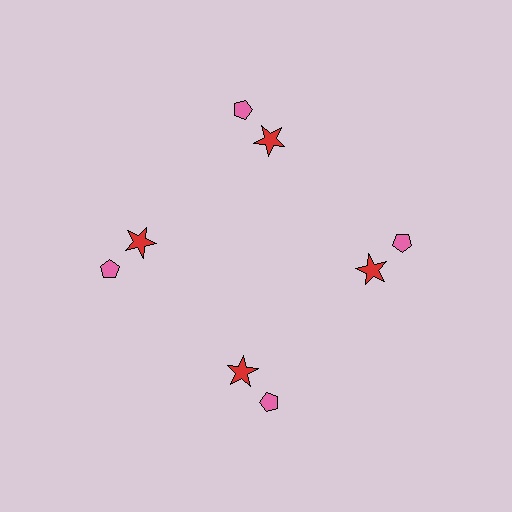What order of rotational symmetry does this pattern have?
This pattern has 4-fold rotational symmetry.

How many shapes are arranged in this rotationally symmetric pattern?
There are 8 shapes, arranged in 4 groups of 2.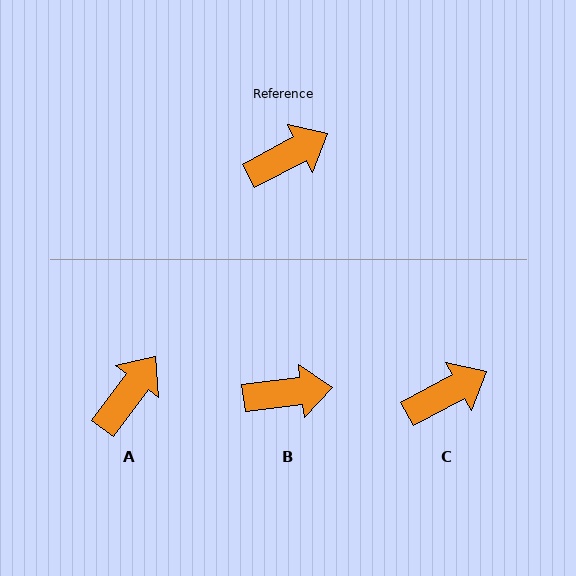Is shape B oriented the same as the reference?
No, it is off by about 21 degrees.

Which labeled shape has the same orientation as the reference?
C.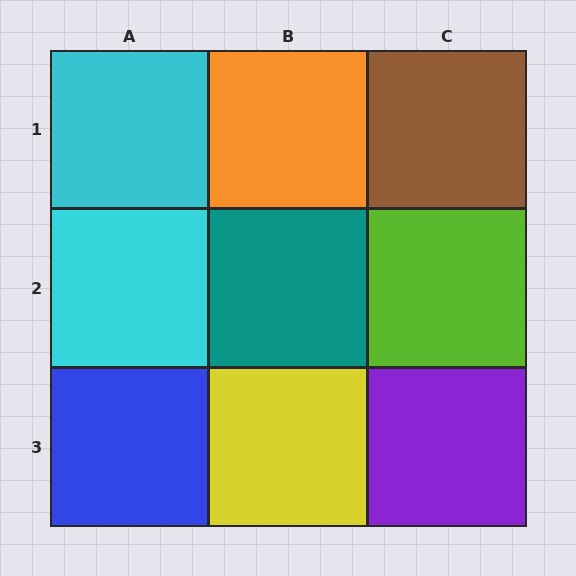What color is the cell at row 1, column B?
Orange.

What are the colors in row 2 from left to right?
Cyan, teal, lime.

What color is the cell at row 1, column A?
Cyan.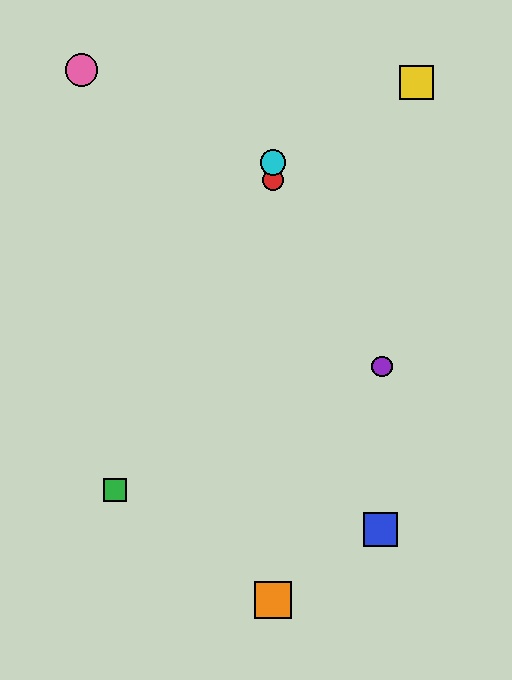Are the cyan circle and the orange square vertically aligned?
Yes, both are at x≈273.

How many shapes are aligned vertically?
3 shapes (the red circle, the orange square, the cyan circle) are aligned vertically.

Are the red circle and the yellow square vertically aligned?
No, the red circle is at x≈273 and the yellow square is at x≈417.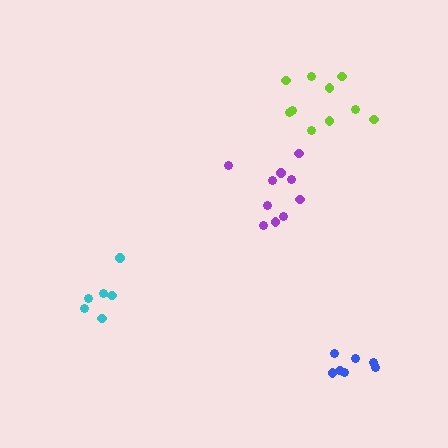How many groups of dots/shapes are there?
There are 4 groups.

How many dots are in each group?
Group 1: 10 dots, Group 2: 10 dots, Group 3: 7 dots, Group 4: 6 dots (33 total).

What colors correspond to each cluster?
The clusters are colored: purple, lime, blue, cyan.